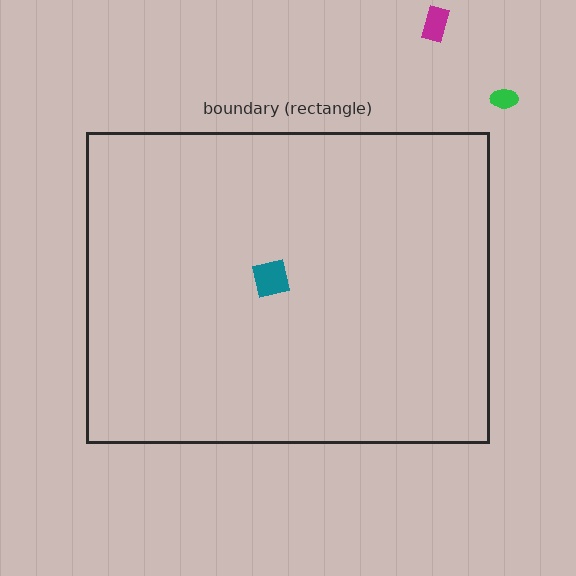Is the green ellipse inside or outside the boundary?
Outside.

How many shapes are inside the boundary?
1 inside, 2 outside.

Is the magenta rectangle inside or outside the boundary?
Outside.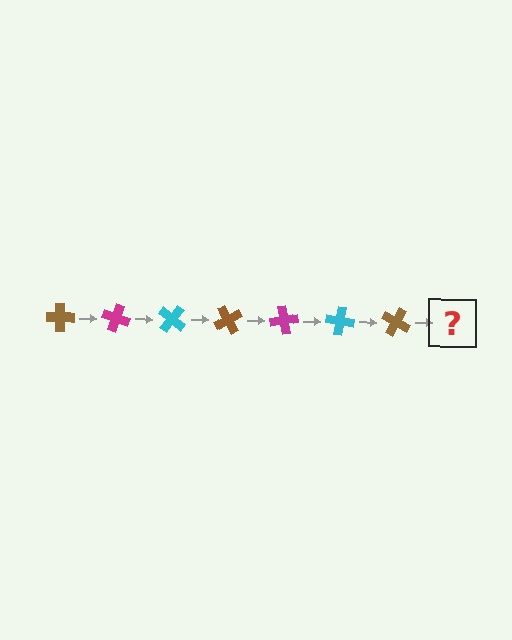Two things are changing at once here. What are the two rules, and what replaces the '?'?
The two rules are that it rotates 20 degrees each step and the color cycles through brown, magenta, and cyan. The '?' should be a magenta cross, rotated 140 degrees from the start.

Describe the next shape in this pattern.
It should be a magenta cross, rotated 140 degrees from the start.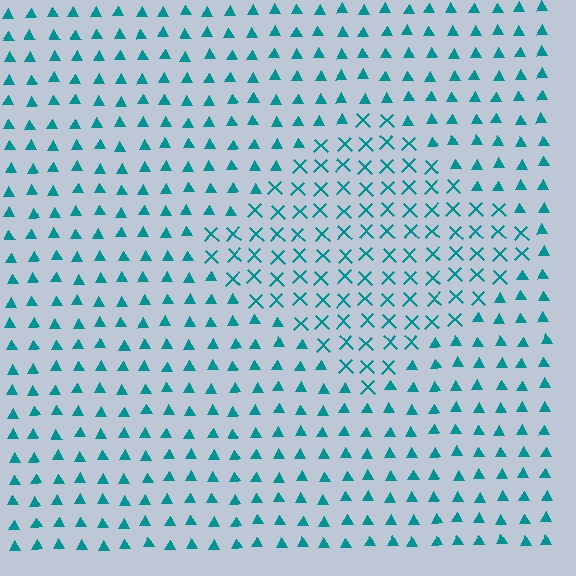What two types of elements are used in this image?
The image uses X marks inside the diamond region and triangles outside it.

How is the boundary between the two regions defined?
The boundary is defined by a change in element shape: X marks inside vs. triangles outside. All elements share the same color and spacing.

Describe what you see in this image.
The image is filled with small teal elements arranged in a uniform grid. A diamond-shaped region contains X marks, while the surrounding area contains triangles. The boundary is defined purely by the change in element shape.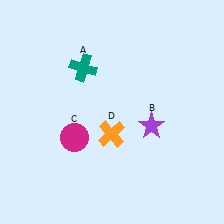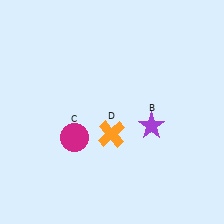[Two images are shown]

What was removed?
The teal cross (A) was removed in Image 2.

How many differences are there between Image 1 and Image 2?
There is 1 difference between the two images.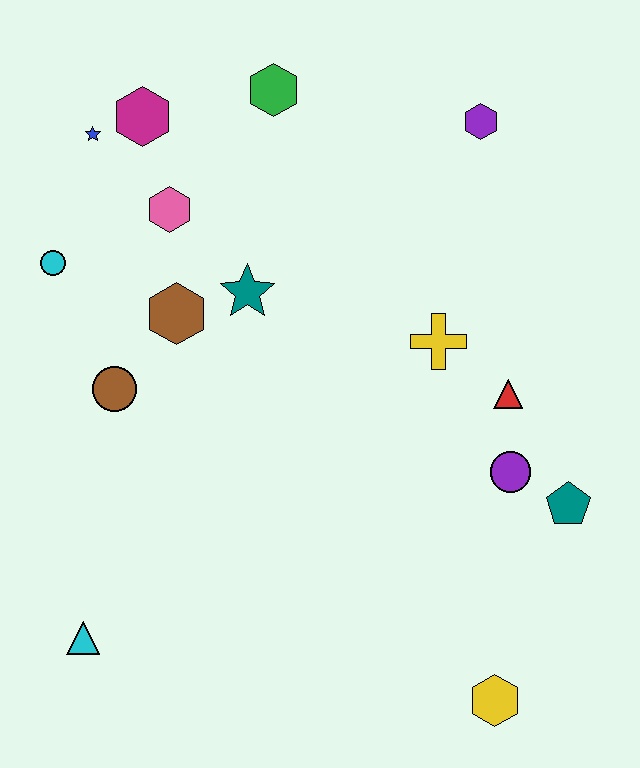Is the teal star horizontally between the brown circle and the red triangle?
Yes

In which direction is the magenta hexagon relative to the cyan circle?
The magenta hexagon is above the cyan circle.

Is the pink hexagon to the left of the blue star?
No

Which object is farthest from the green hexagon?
The yellow hexagon is farthest from the green hexagon.